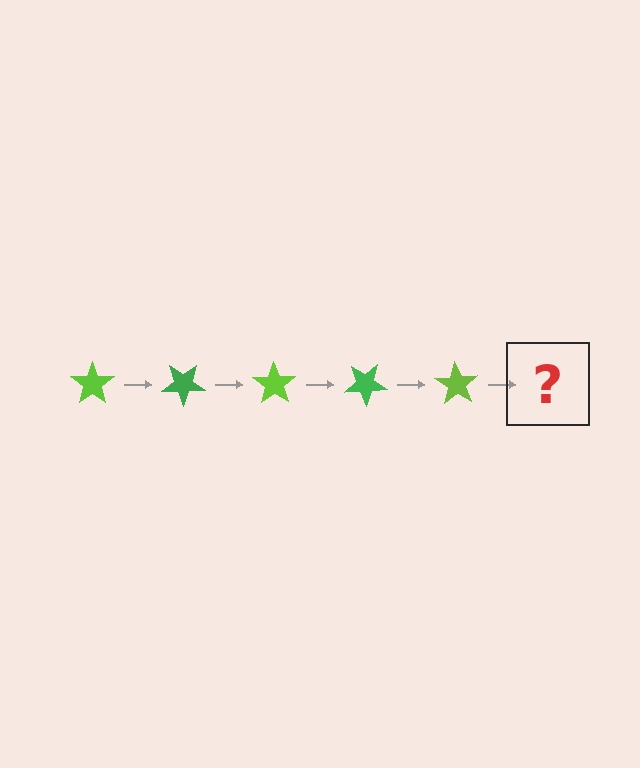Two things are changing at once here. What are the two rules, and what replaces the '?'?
The two rules are that it rotates 35 degrees each step and the color cycles through lime and green. The '?' should be a green star, rotated 175 degrees from the start.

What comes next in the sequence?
The next element should be a green star, rotated 175 degrees from the start.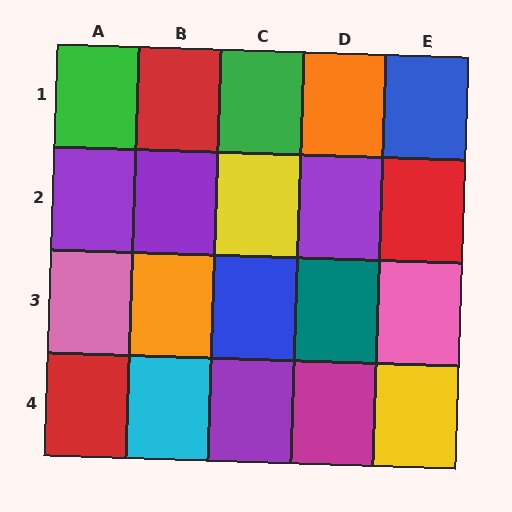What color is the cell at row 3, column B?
Orange.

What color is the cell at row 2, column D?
Purple.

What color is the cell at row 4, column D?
Magenta.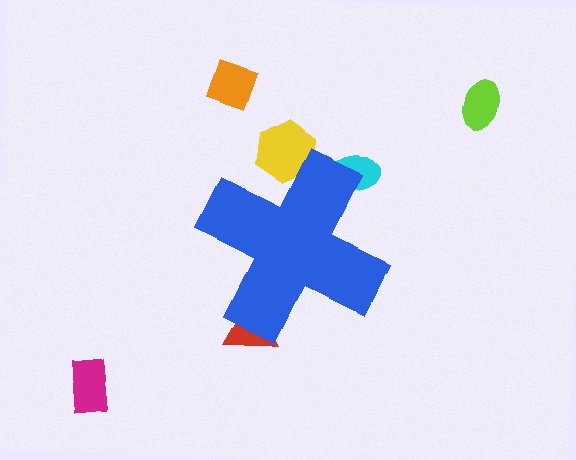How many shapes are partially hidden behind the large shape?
3 shapes are partially hidden.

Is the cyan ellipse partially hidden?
Yes, the cyan ellipse is partially hidden behind the blue cross.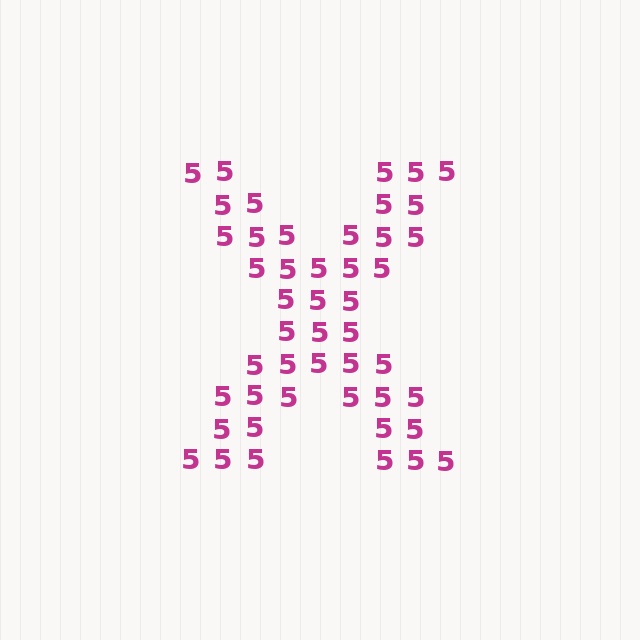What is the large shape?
The large shape is the letter X.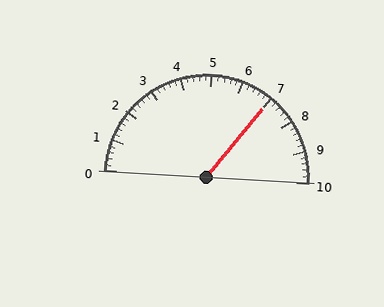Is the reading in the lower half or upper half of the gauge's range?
The reading is in the upper half of the range (0 to 10).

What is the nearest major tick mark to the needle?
The nearest major tick mark is 7.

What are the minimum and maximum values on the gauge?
The gauge ranges from 0 to 10.